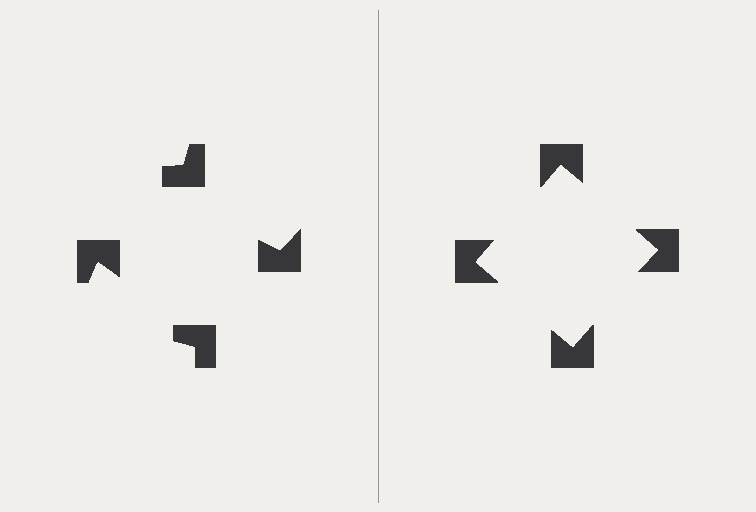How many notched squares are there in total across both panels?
8 — 4 on each side.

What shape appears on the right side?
An illusory square.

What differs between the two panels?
The notched squares are positioned identically on both sides; only the wedge orientations differ. On the right they align to a square; on the left they are misaligned.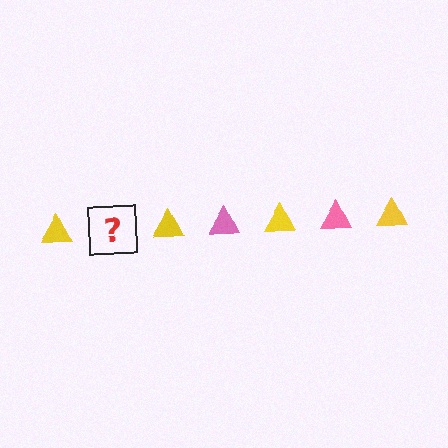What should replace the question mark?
The question mark should be replaced with a pink triangle.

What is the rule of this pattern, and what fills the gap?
The rule is that the pattern cycles through yellow, pink triangles. The gap should be filled with a pink triangle.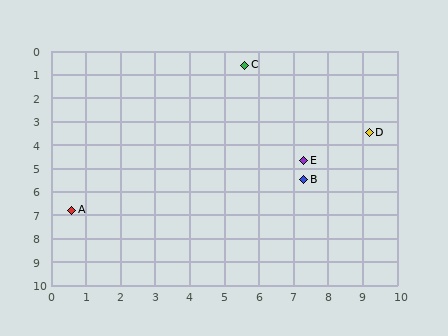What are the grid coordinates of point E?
Point E is at approximately (7.3, 4.7).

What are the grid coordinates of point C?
Point C is at approximately (5.6, 0.6).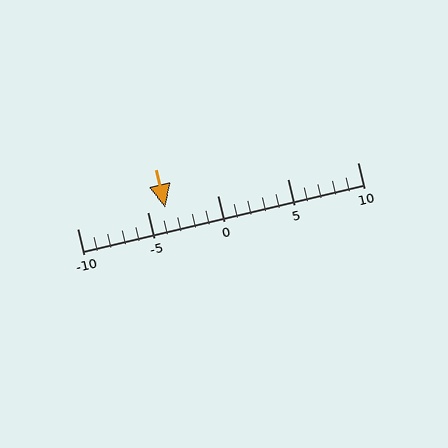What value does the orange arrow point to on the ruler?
The orange arrow points to approximately -4.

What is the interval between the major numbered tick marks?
The major tick marks are spaced 5 units apart.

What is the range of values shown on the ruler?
The ruler shows values from -10 to 10.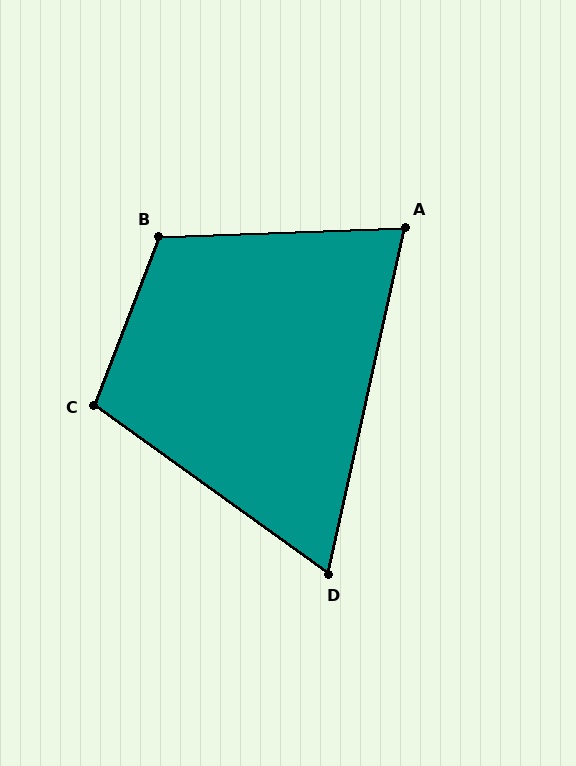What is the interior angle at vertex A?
Approximately 75 degrees (acute).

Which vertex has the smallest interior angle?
D, at approximately 67 degrees.